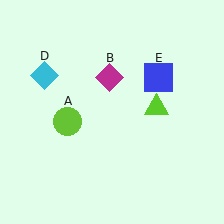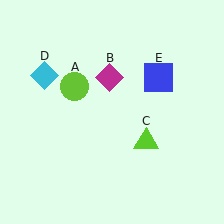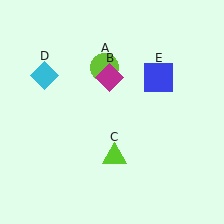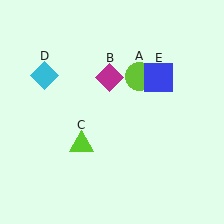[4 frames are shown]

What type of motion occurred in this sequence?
The lime circle (object A), lime triangle (object C) rotated clockwise around the center of the scene.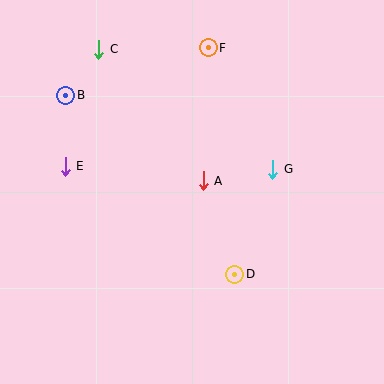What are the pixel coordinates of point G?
Point G is at (273, 169).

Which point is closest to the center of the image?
Point A at (203, 181) is closest to the center.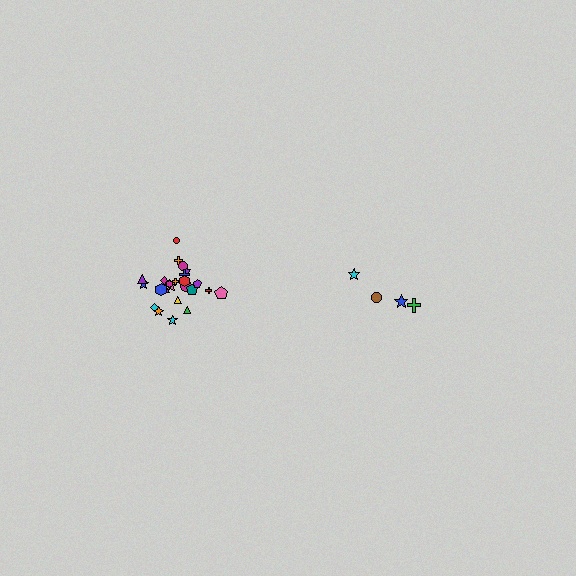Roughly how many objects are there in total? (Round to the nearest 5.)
Roughly 30 objects in total.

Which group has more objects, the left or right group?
The left group.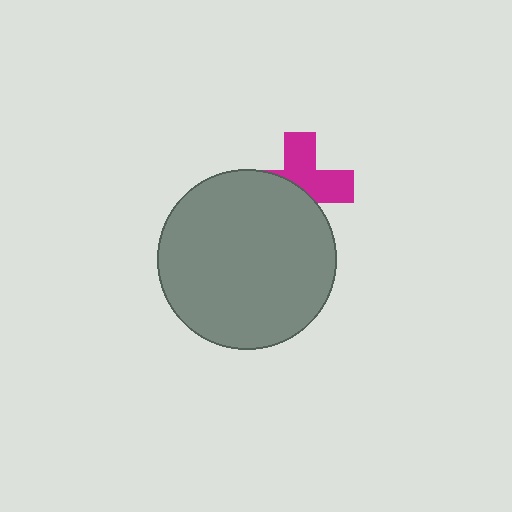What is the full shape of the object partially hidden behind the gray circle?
The partially hidden object is a magenta cross.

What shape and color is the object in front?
The object in front is a gray circle.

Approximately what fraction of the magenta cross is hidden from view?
Roughly 48% of the magenta cross is hidden behind the gray circle.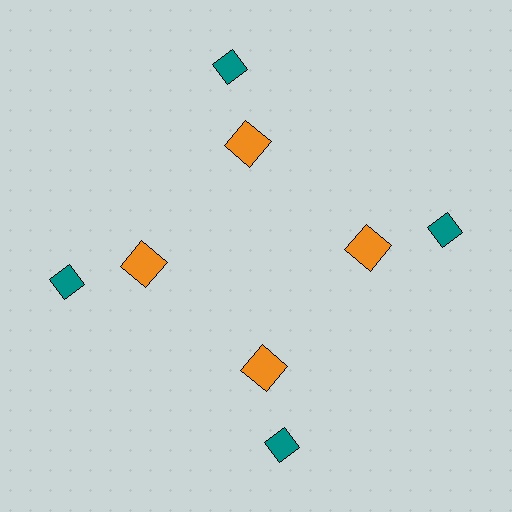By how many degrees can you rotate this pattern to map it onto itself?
The pattern maps onto itself every 90 degrees of rotation.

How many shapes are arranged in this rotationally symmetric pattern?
There are 8 shapes, arranged in 4 groups of 2.